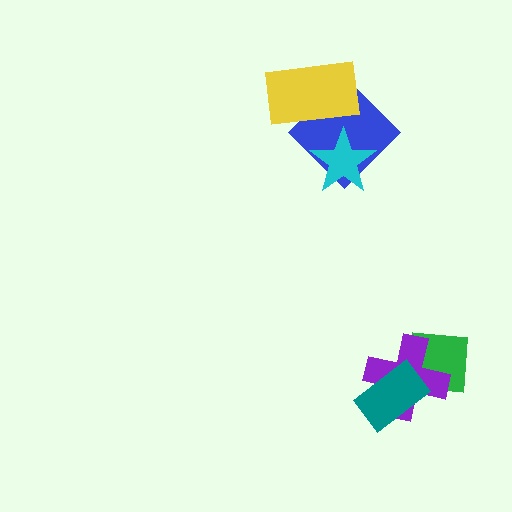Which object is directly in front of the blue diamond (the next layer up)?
The cyan star is directly in front of the blue diamond.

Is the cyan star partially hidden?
No, no other shape covers it.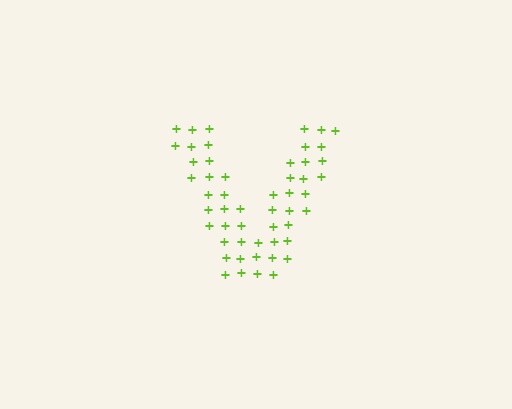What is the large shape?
The large shape is the letter V.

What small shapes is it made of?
It is made of small plus signs.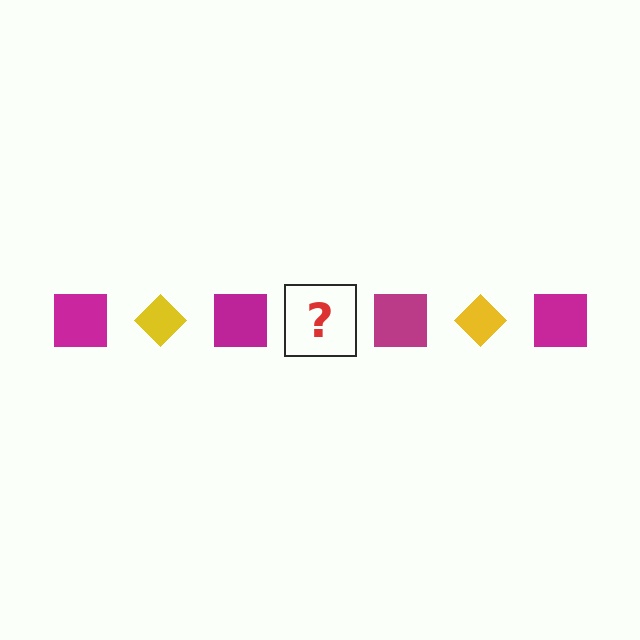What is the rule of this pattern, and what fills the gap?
The rule is that the pattern alternates between magenta square and yellow diamond. The gap should be filled with a yellow diamond.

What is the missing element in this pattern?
The missing element is a yellow diamond.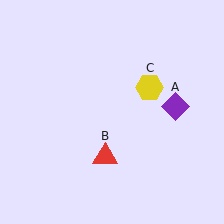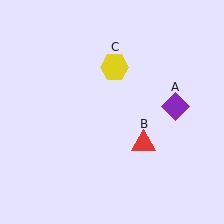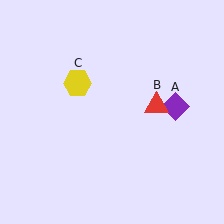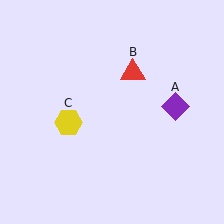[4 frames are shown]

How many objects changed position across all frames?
2 objects changed position: red triangle (object B), yellow hexagon (object C).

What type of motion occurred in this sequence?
The red triangle (object B), yellow hexagon (object C) rotated counterclockwise around the center of the scene.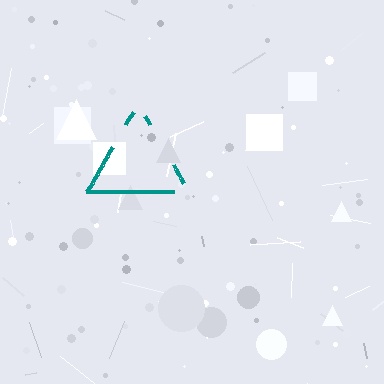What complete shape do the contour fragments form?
The contour fragments form a triangle.